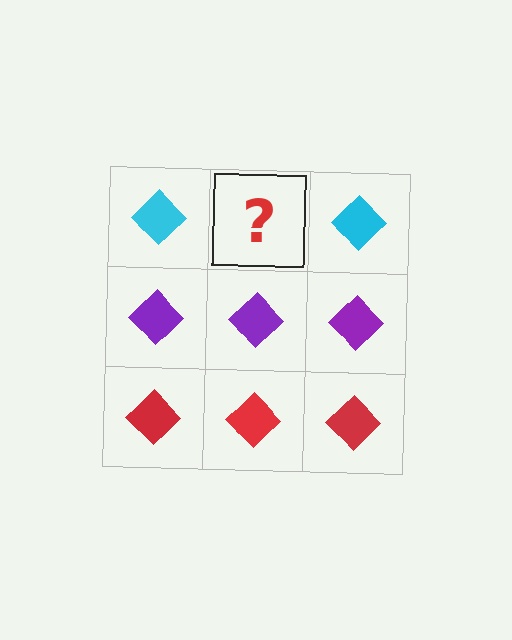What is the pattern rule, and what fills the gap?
The rule is that each row has a consistent color. The gap should be filled with a cyan diamond.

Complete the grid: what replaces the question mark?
The question mark should be replaced with a cyan diamond.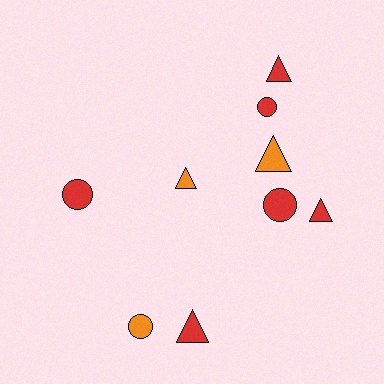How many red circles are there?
There are 3 red circles.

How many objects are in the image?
There are 9 objects.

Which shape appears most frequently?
Triangle, with 5 objects.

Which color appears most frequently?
Red, with 6 objects.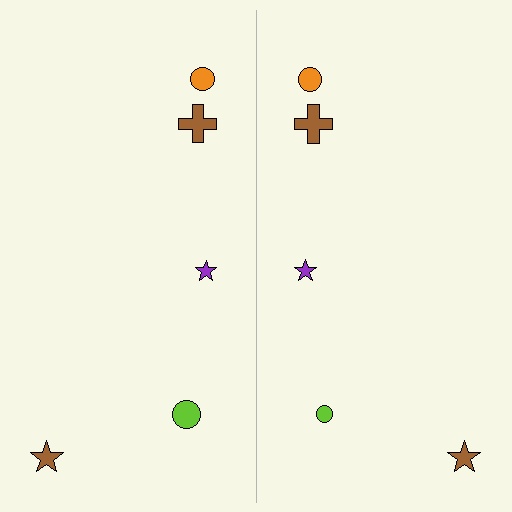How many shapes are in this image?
There are 10 shapes in this image.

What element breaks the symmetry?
The lime circle on the right side has a different size than its mirror counterpart.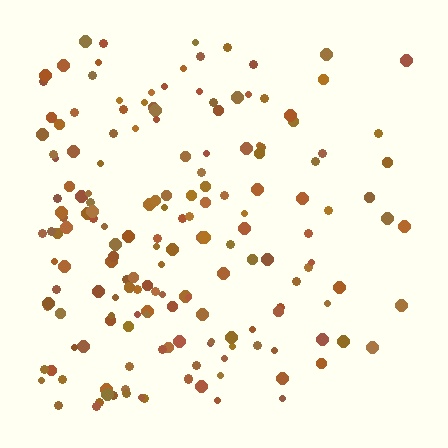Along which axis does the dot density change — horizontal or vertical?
Horizontal.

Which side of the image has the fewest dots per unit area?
The right.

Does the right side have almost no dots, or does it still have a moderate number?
Still a moderate number, just noticeably fewer than the left.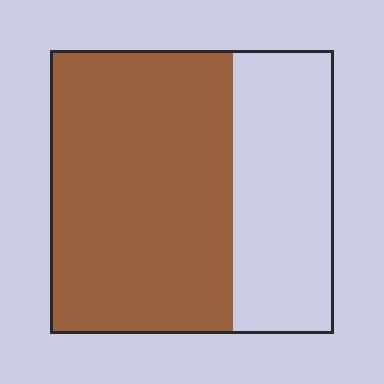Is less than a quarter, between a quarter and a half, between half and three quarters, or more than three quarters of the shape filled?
Between half and three quarters.